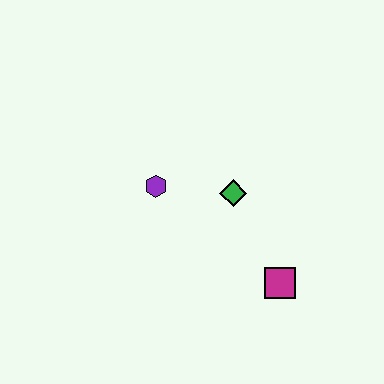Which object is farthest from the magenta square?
The purple hexagon is farthest from the magenta square.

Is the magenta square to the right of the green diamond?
Yes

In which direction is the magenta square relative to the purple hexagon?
The magenta square is to the right of the purple hexagon.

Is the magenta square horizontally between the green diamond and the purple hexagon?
No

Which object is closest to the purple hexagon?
The green diamond is closest to the purple hexagon.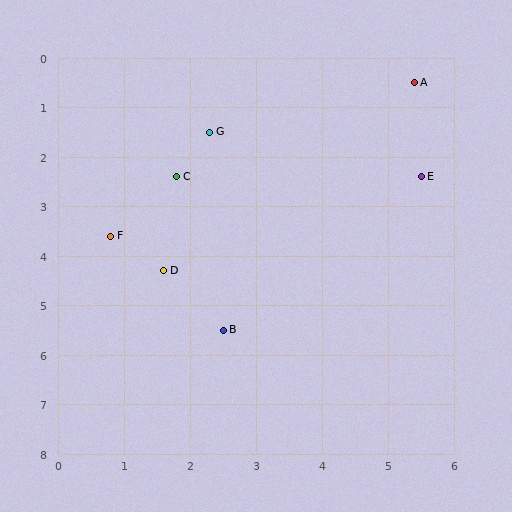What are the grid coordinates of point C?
Point C is at approximately (1.8, 2.4).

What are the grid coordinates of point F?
Point F is at approximately (0.8, 3.6).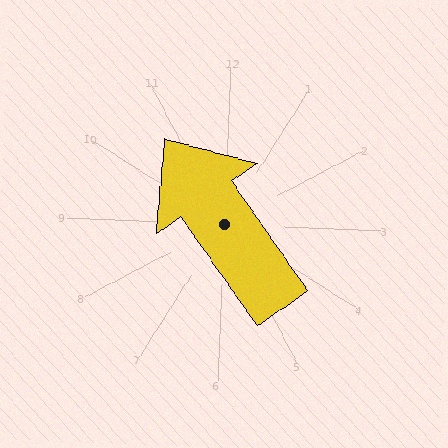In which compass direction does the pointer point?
Northwest.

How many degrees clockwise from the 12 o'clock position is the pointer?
Approximately 323 degrees.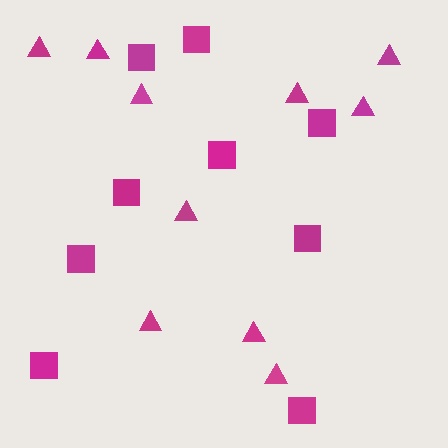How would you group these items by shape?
There are 2 groups: one group of squares (9) and one group of triangles (10).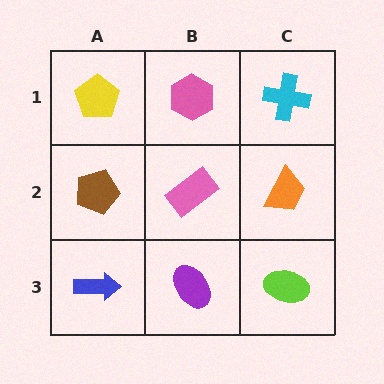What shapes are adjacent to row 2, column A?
A yellow pentagon (row 1, column A), a blue arrow (row 3, column A), a pink rectangle (row 2, column B).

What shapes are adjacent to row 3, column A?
A brown pentagon (row 2, column A), a purple ellipse (row 3, column B).